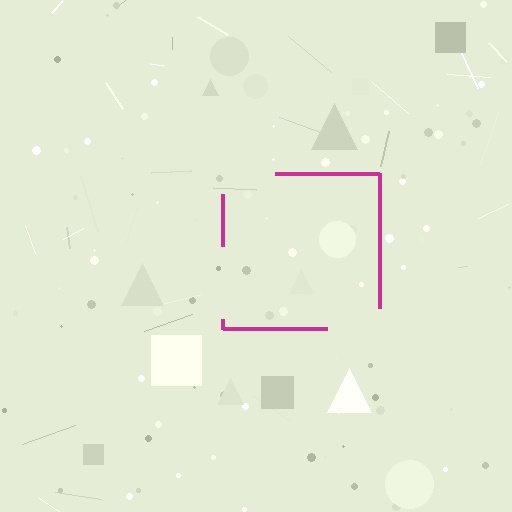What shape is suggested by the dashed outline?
The dashed outline suggests a square.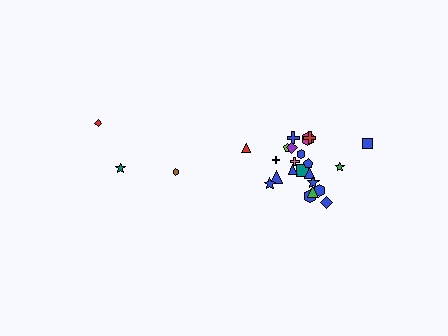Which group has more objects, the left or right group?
The right group.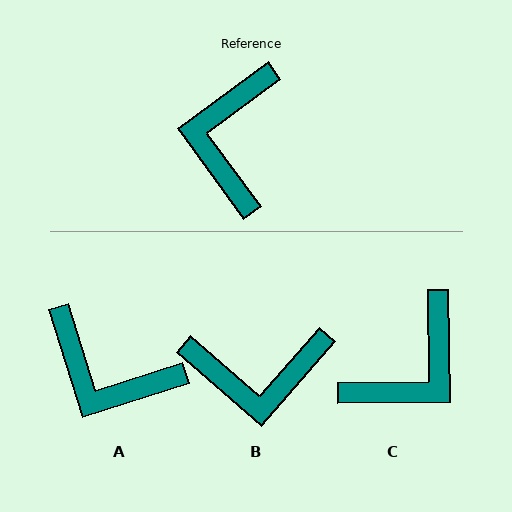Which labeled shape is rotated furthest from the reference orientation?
C, about 144 degrees away.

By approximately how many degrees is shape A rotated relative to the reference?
Approximately 71 degrees counter-clockwise.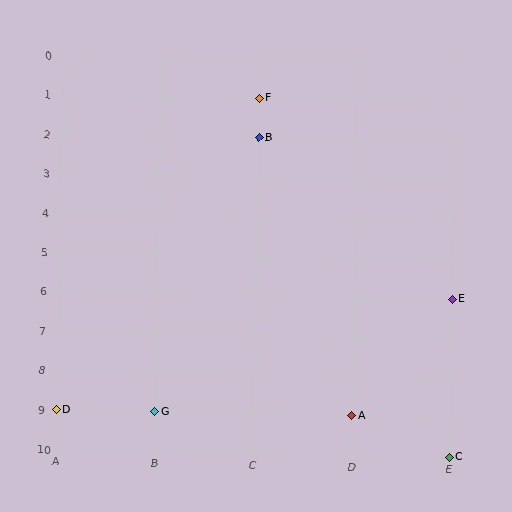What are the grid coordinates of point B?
Point B is at grid coordinates (C, 2).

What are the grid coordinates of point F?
Point F is at grid coordinates (C, 1).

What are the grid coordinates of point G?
Point G is at grid coordinates (B, 9).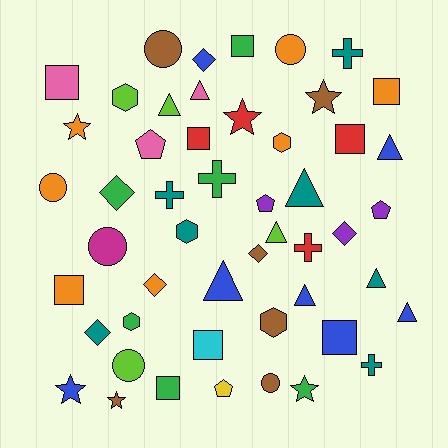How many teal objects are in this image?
There are 7 teal objects.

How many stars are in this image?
There are 6 stars.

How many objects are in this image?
There are 50 objects.